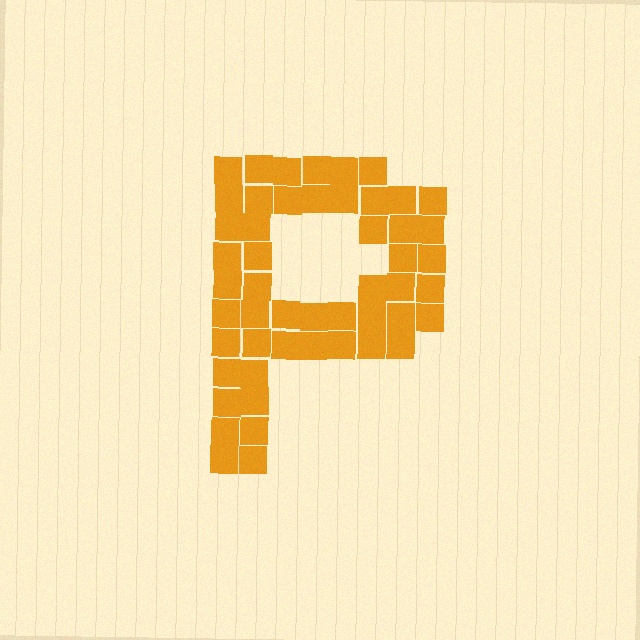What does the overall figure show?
The overall figure shows the letter P.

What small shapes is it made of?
It is made of small squares.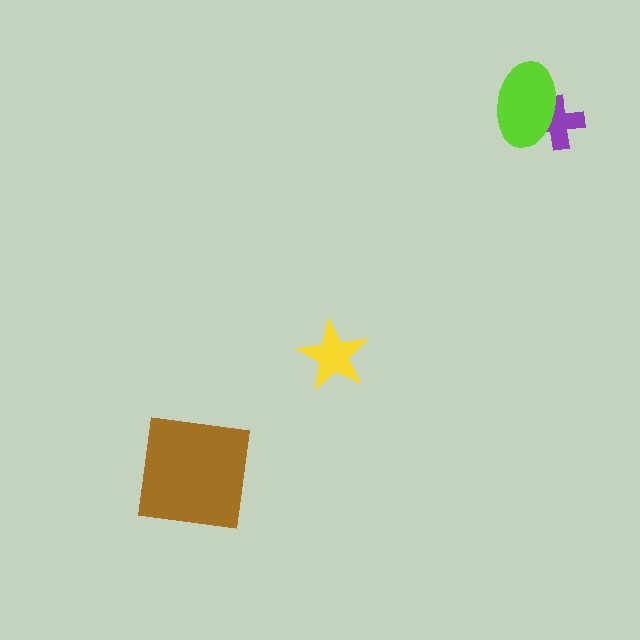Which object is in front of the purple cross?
The lime ellipse is in front of the purple cross.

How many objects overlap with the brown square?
0 objects overlap with the brown square.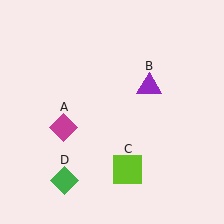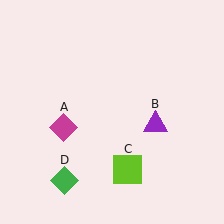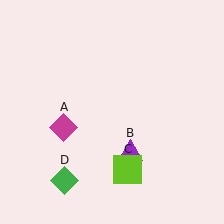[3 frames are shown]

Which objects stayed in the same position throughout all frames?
Magenta diamond (object A) and lime square (object C) and green diamond (object D) remained stationary.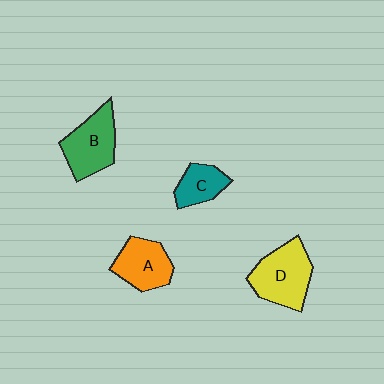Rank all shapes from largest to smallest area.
From largest to smallest: D (yellow), B (green), A (orange), C (teal).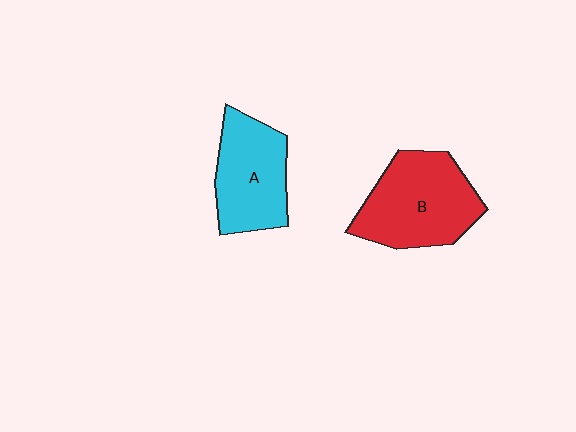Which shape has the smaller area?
Shape A (cyan).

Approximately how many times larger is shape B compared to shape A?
Approximately 1.2 times.